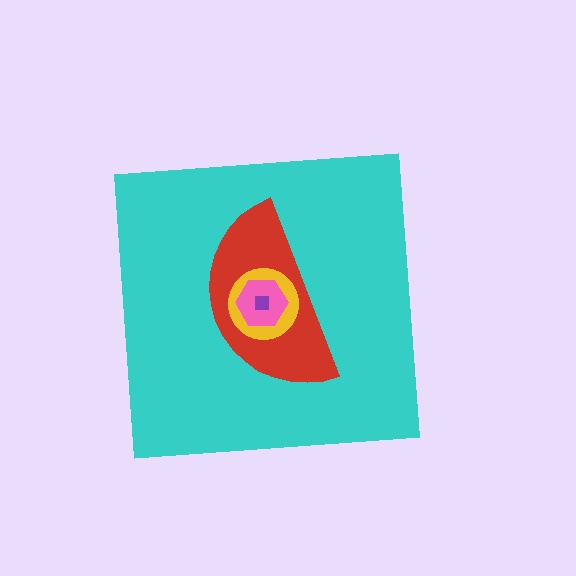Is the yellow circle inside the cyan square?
Yes.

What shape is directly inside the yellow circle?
The pink hexagon.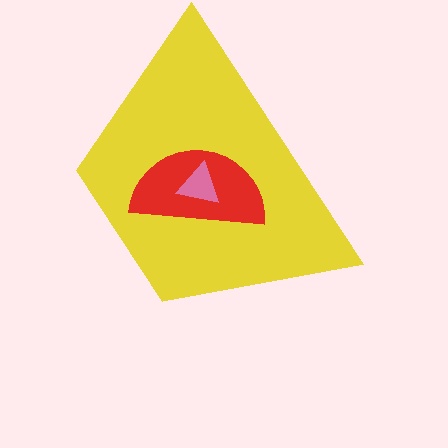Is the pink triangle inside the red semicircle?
Yes.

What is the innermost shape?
The pink triangle.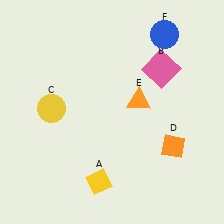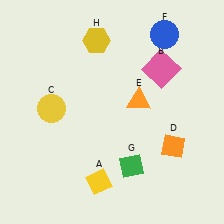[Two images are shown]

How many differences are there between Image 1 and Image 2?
There are 2 differences between the two images.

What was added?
A green diamond (G), a yellow hexagon (H) were added in Image 2.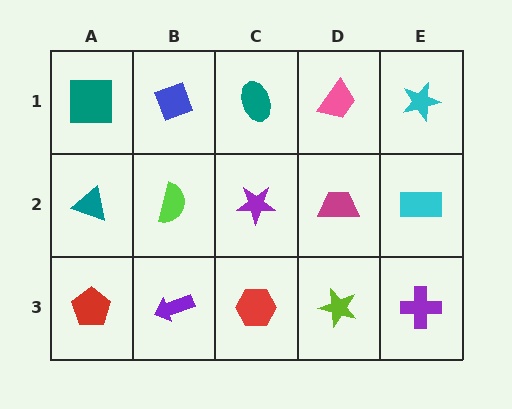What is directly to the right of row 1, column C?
A pink trapezoid.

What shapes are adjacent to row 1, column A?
A teal triangle (row 2, column A), a blue diamond (row 1, column B).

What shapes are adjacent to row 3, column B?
A lime semicircle (row 2, column B), a red pentagon (row 3, column A), a red hexagon (row 3, column C).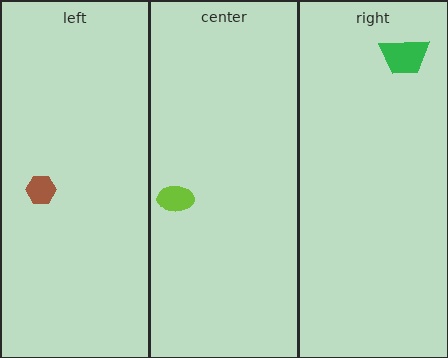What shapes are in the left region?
The brown hexagon.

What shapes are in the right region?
The green trapezoid.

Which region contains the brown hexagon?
The left region.